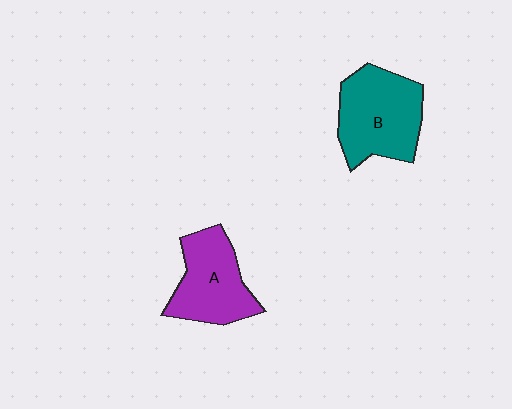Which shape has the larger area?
Shape B (teal).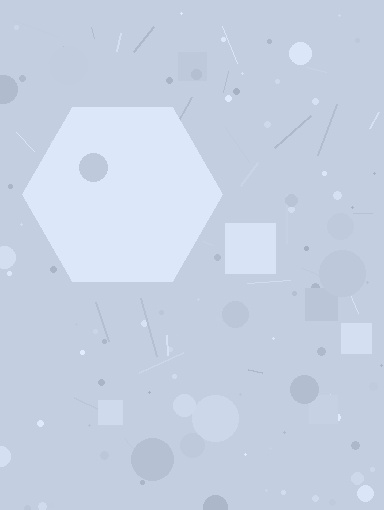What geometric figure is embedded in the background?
A hexagon is embedded in the background.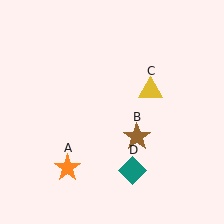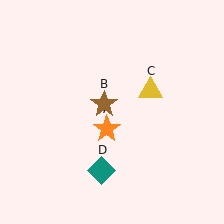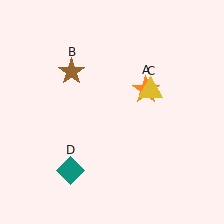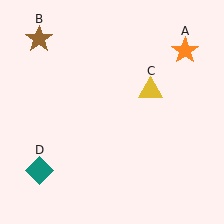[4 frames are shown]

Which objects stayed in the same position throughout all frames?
Yellow triangle (object C) remained stationary.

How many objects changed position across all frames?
3 objects changed position: orange star (object A), brown star (object B), teal diamond (object D).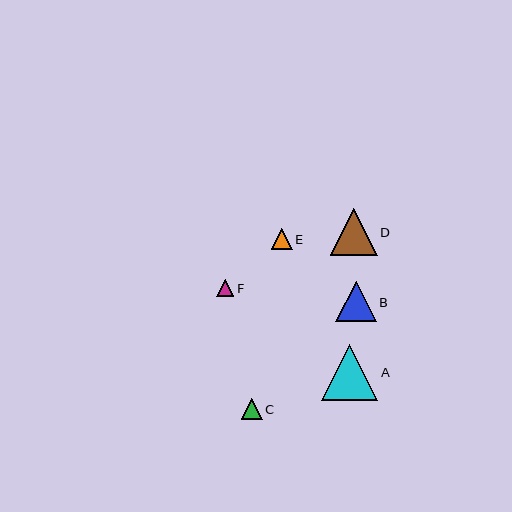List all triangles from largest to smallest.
From largest to smallest: A, D, B, E, C, F.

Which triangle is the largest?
Triangle A is the largest with a size of approximately 56 pixels.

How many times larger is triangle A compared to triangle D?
Triangle A is approximately 1.2 times the size of triangle D.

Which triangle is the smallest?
Triangle F is the smallest with a size of approximately 17 pixels.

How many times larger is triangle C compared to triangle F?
Triangle C is approximately 1.2 times the size of triangle F.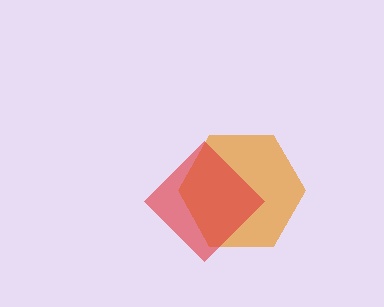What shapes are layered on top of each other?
The layered shapes are: an orange hexagon, a red diamond.